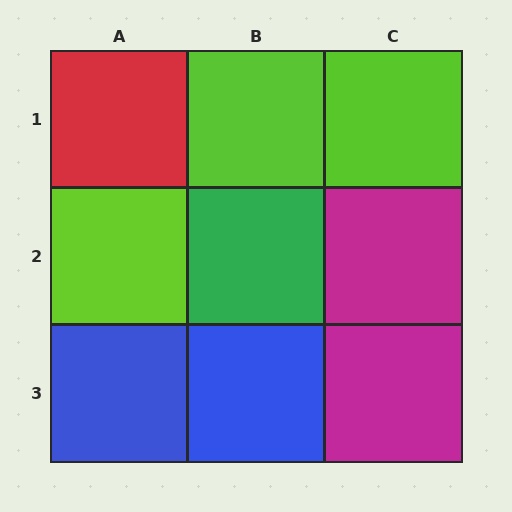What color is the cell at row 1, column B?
Lime.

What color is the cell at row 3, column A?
Blue.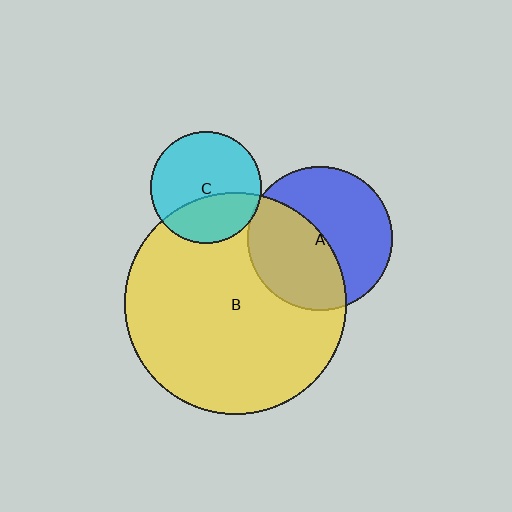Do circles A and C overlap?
Yes.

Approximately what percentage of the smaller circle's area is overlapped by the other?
Approximately 5%.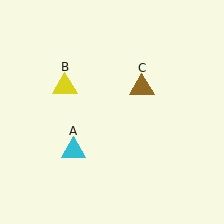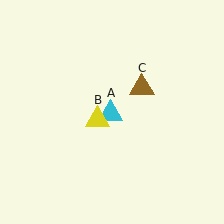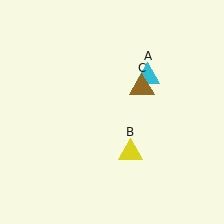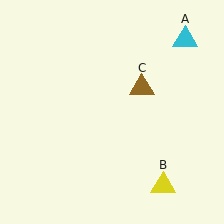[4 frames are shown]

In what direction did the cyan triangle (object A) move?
The cyan triangle (object A) moved up and to the right.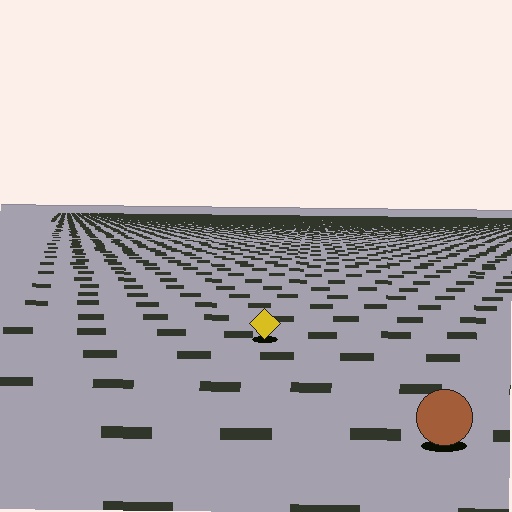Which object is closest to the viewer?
The brown circle is closest. The texture marks near it are larger and more spread out.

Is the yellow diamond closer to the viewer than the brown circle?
No. The brown circle is closer — you can tell from the texture gradient: the ground texture is coarser near it.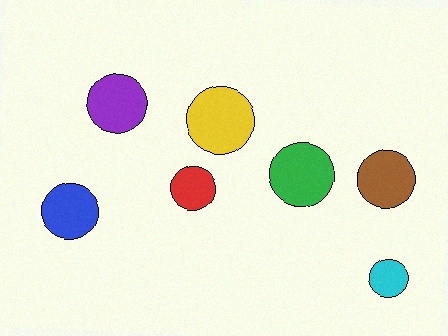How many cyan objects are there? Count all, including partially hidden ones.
There is 1 cyan object.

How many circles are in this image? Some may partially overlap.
There are 7 circles.